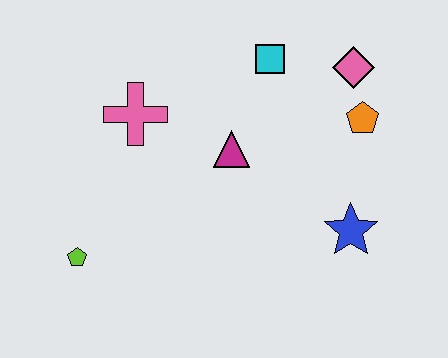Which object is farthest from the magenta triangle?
The lime pentagon is farthest from the magenta triangle.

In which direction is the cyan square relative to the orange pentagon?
The cyan square is to the left of the orange pentagon.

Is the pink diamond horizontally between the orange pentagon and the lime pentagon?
Yes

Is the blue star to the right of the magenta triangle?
Yes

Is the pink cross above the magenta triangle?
Yes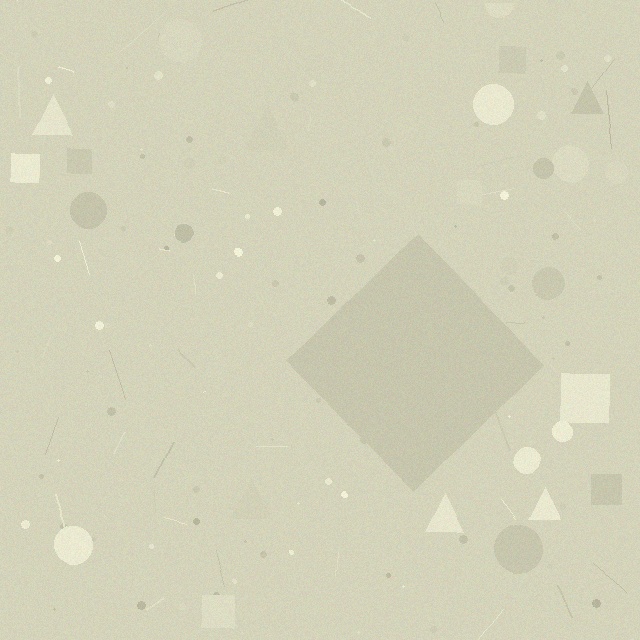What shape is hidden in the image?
A diamond is hidden in the image.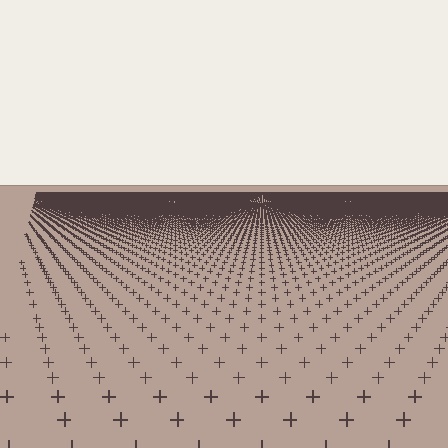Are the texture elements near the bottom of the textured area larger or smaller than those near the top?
Larger. Near the bottom, elements are closer to the viewer and appear at a bigger on-screen size.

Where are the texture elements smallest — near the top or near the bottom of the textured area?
Near the top.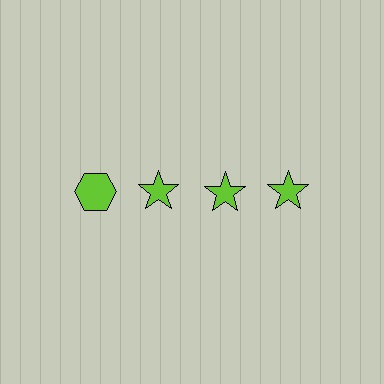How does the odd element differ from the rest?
It has a different shape: hexagon instead of star.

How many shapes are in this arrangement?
There are 4 shapes arranged in a grid pattern.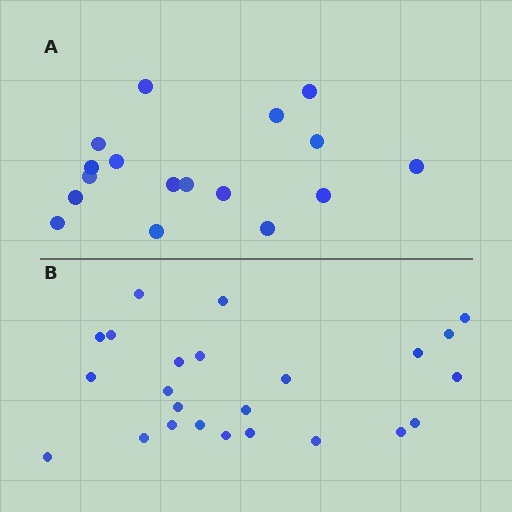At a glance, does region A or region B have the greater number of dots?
Region B (the bottom region) has more dots.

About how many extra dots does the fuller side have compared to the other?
Region B has roughly 8 or so more dots than region A.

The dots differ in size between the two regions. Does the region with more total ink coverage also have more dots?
No. Region A has more total ink coverage because its dots are larger, but region B actually contains more individual dots. Total area can be misleading — the number of items is what matters here.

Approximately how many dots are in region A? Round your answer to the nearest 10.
About 20 dots. (The exact count is 17, which rounds to 20.)